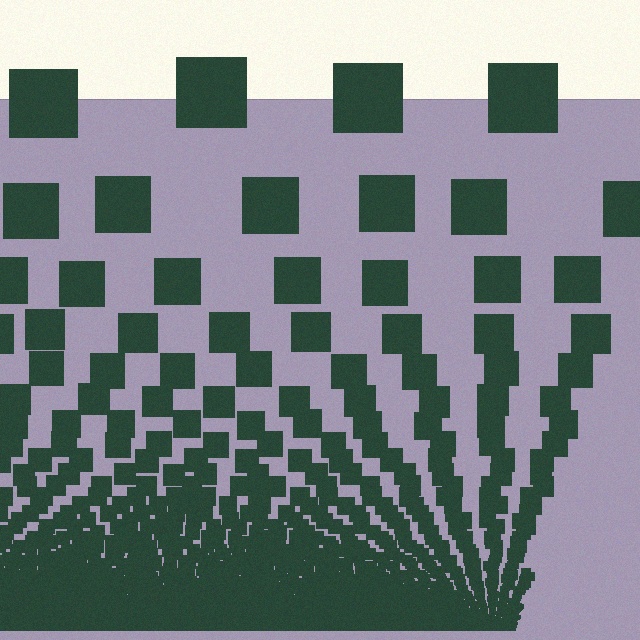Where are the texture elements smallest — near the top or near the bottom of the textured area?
Near the bottom.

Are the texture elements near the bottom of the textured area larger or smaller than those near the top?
Smaller. The gradient is inverted — elements near the bottom are smaller and denser.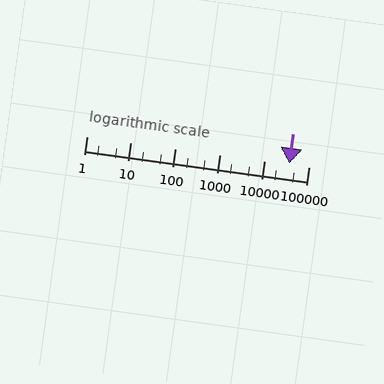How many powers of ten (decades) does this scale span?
The scale spans 5 decades, from 1 to 100000.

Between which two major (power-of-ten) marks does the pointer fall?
The pointer is between 10000 and 100000.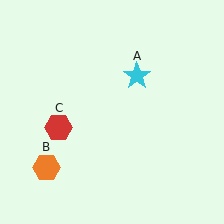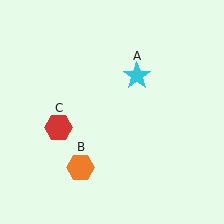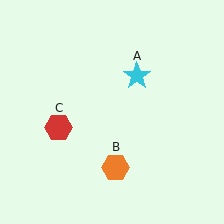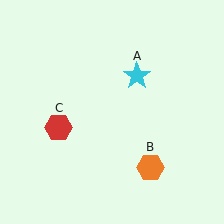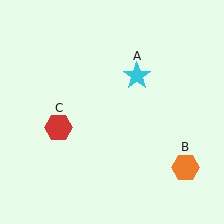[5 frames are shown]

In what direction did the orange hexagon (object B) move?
The orange hexagon (object B) moved right.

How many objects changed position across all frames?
1 object changed position: orange hexagon (object B).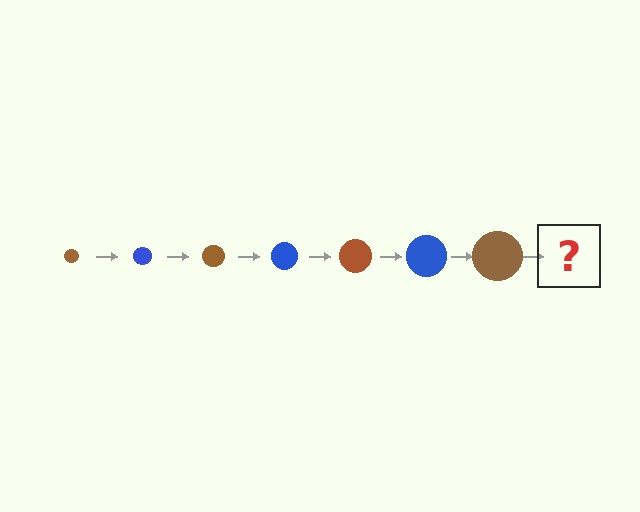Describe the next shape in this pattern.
It should be a blue circle, larger than the previous one.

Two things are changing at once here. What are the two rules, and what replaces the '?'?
The two rules are that the circle grows larger each step and the color cycles through brown and blue. The '?' should be a blue circle, larger than the previous one.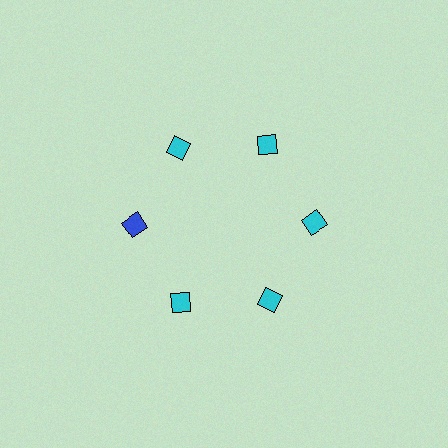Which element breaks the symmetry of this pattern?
The blue diamond at roughly the 9 o'clock position breaks the symmetry. All other shapes are cyan diamonds.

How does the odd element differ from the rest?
It has a different color: blue instead of cyan.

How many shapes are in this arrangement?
There are 6 shapes arranged in a ring pattern.